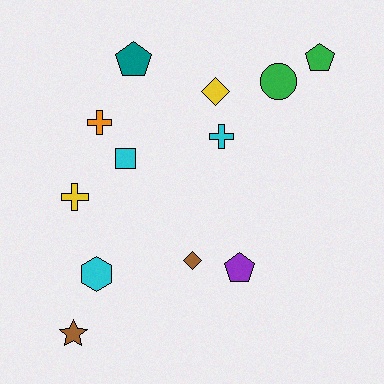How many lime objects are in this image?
There are no lime objects.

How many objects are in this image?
There are 12 objects.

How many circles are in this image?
There is 1 circle.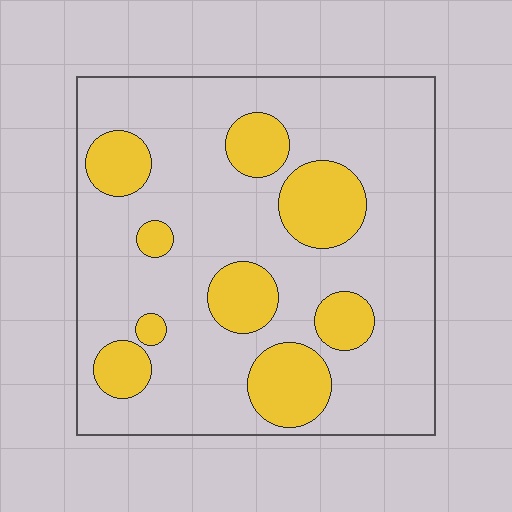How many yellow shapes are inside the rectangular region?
9.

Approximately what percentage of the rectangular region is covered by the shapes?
Approximately 25%.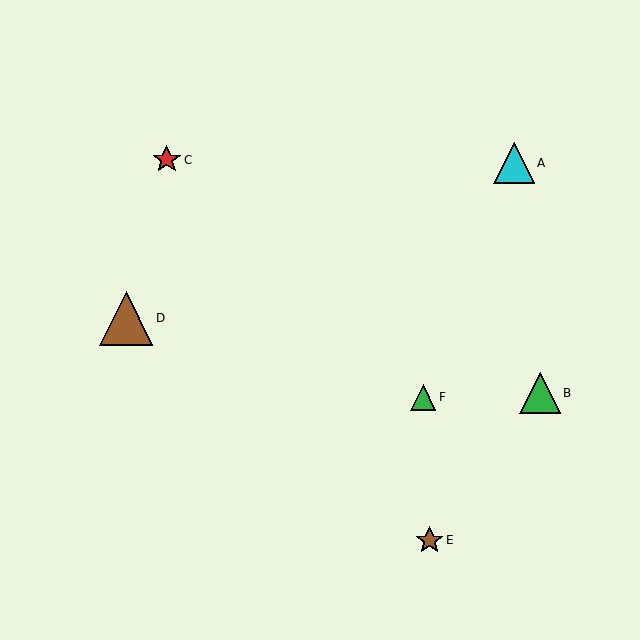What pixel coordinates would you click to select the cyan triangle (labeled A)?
Click at (514, 163) to select the cyan triangle A.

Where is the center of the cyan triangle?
The center of the cyan triangle is at (514, 163).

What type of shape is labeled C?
Shape C is a red star.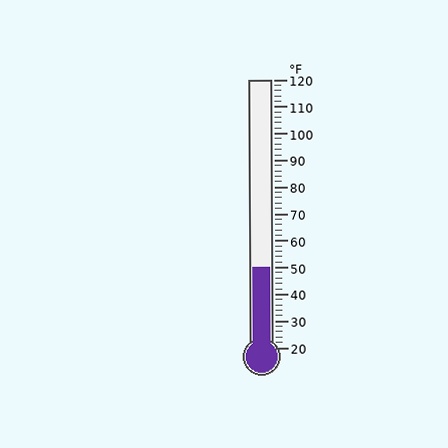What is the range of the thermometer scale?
The thermometer scale ranges from 20°F to 120°F.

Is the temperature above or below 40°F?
The temperature is above 40°F.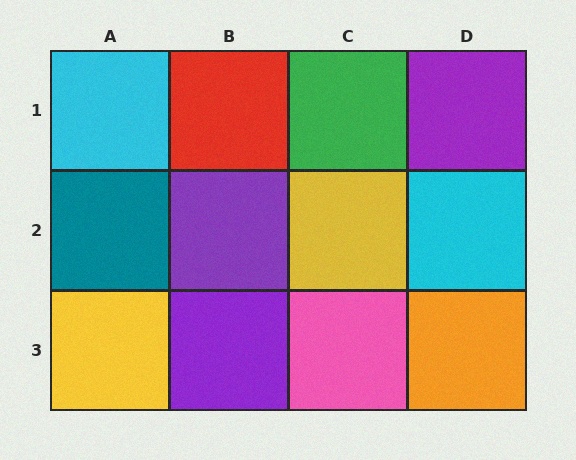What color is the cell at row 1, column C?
Green.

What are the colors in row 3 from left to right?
Yellow, purple, pink, orange.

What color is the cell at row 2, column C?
Yellow.